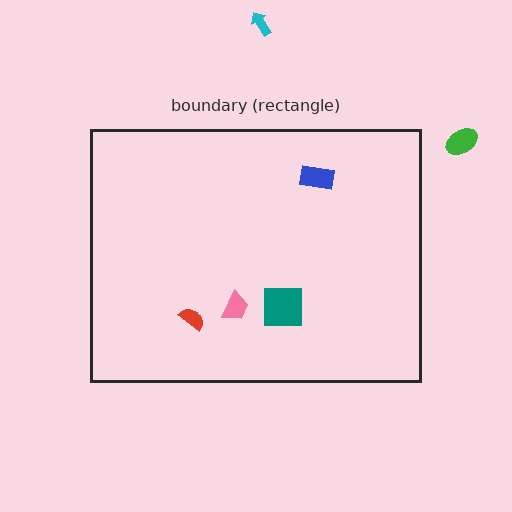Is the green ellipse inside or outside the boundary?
Outside.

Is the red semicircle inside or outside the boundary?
Inside.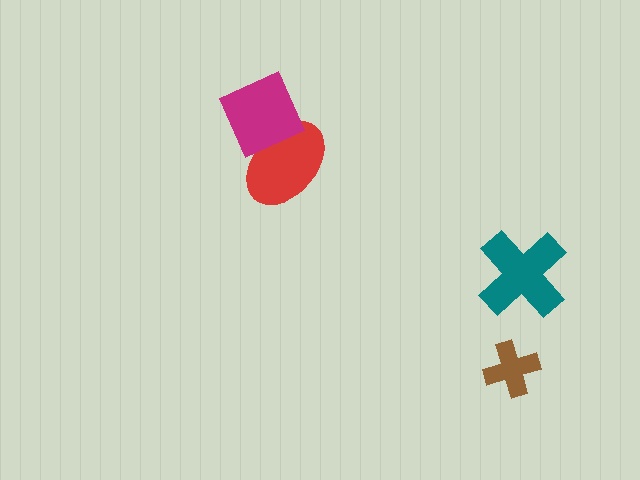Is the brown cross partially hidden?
No, no other shape covers it.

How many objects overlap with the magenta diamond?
1 object overlaps with the magenta diamond.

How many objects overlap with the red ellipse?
1 object overlaps with the red ellipse.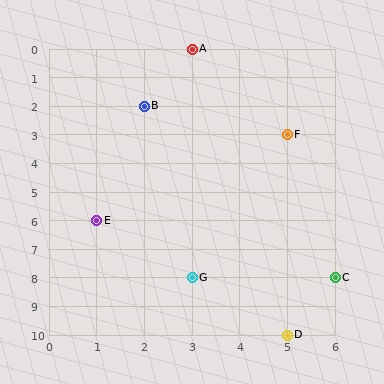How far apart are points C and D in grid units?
Points C and D are 1 column and 2 rows apart (about 2.2 grid units diagonally).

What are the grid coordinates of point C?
Point C is at grid coordinates (6, 8).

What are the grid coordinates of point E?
Point E is at grid coordinates (1, 6).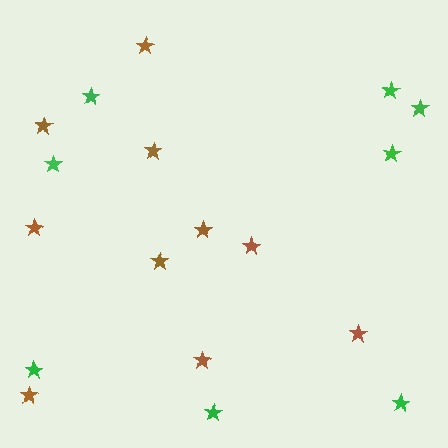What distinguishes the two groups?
There are 2 groups: one group of green stars (8) and one group of brown stars (10).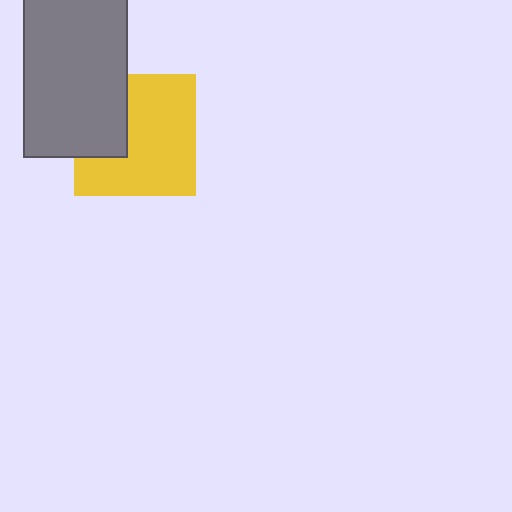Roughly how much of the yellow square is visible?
Most of it is visible (roughly 70%).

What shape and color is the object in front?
The object in front is a gray rectangle.